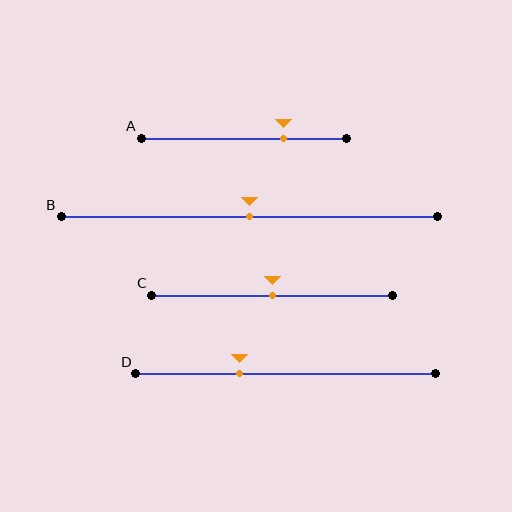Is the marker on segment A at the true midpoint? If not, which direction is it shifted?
No, the marker on segment A is shifted to the right by about 19% of the segment length.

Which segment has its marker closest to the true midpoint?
Segment B has its marker closest to the true midpoint.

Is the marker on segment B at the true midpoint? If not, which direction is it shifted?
Yes, the marker on segment B is at the true midpoint.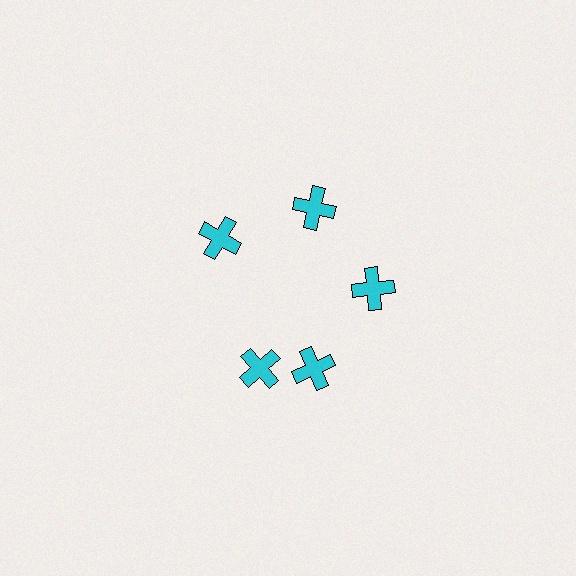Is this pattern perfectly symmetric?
No. The 5 cyan crosses are arranged in a ring, but one element near the 8 o'clock position is rotated out of alignment along the ring, breaking the 5-fold rotational symmetry.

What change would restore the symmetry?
The symmetry would be restored by rotating it back into even spacing with its neighbors so that all 5 crosses sit at equal angles and equal distance from the center.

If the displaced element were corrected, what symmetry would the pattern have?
It would have 5-fold rotational symmetry — the pattern would map onto itself every 72 degrees.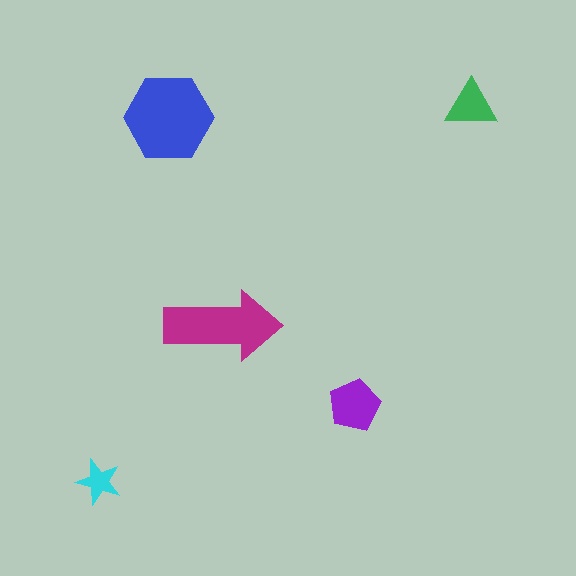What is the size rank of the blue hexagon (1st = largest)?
1st.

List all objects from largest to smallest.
The blue hexagon, the magenta arrow, the purple pentagon, the green triangle, the cyan star.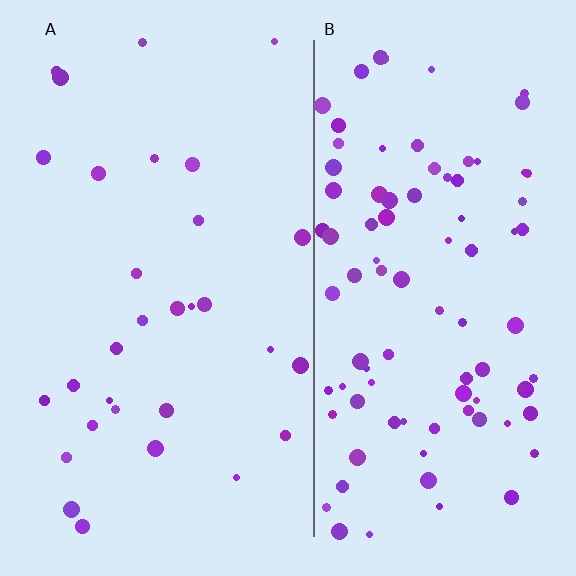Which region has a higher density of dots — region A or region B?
B (the right).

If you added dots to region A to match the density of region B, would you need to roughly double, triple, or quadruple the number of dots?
Approximately triple.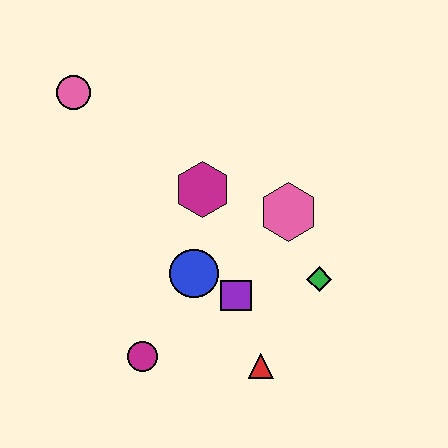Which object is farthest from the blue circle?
The pink circle is farthest from the blue circle.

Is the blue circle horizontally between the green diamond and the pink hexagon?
No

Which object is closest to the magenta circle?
The blue circle is closest to the magenta circle.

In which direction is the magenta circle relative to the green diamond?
The magenta circle is to the left of the green diamond.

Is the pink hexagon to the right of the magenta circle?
Yes